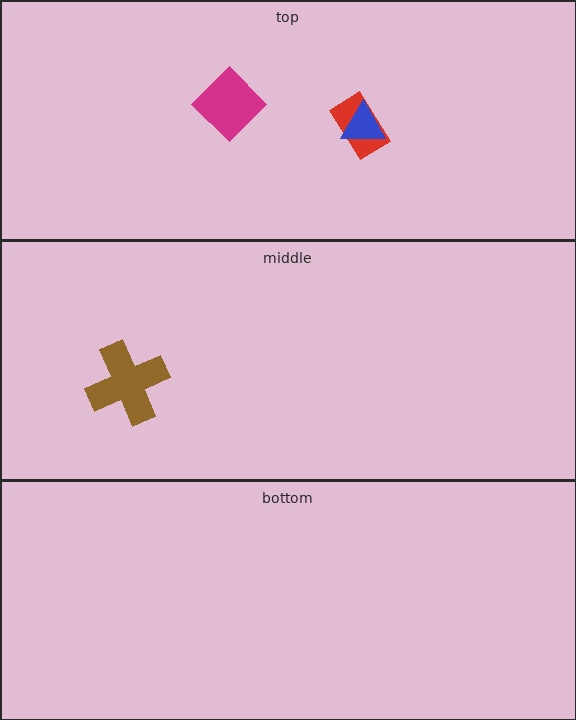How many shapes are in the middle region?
1.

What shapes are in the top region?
The red rectangle, the blue triangle, the magenta diamond.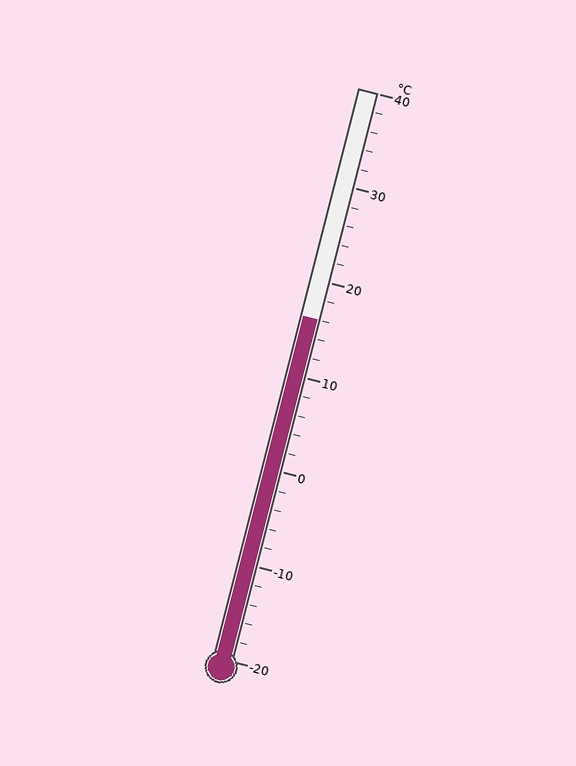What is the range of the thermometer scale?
The thermometer scale ranges from -20°C to 40°C.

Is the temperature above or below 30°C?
The temperature is below 30°C.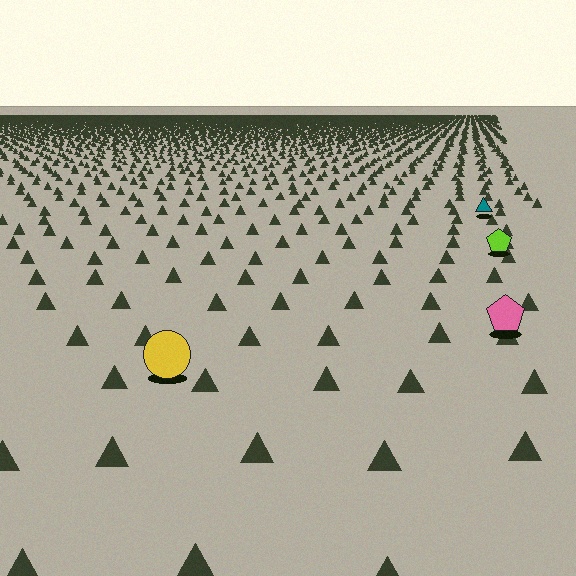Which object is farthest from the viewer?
The teal triangle is farthest from the viewer. It appears smaller and the ground texture around it is denser.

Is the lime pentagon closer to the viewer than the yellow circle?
No. The yellow circle is closer — you can tell from the texture gradient: the ground texture is coarser near it.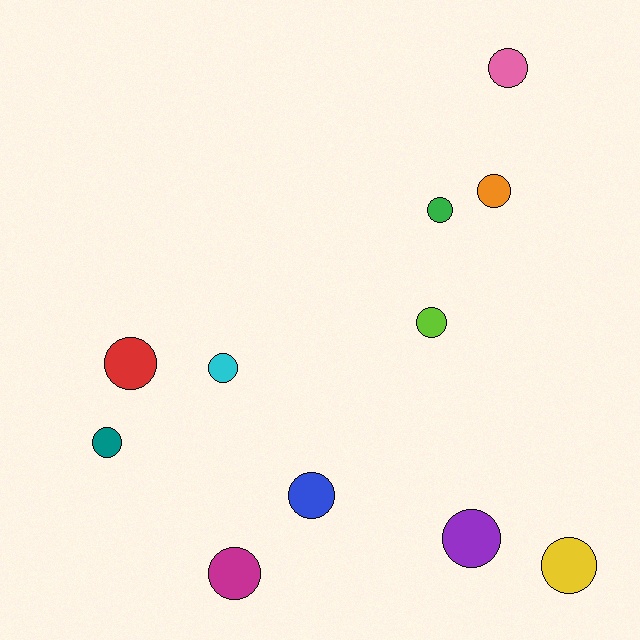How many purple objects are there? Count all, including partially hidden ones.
There is 1 purple object.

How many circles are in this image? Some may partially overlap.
There are 11 circles.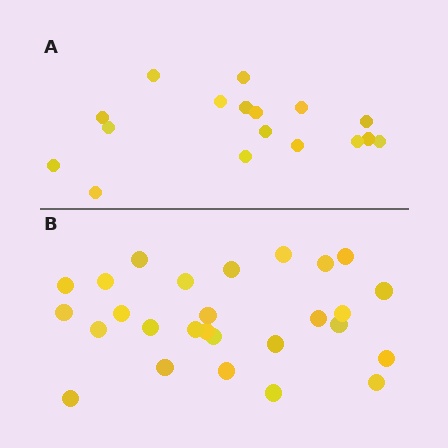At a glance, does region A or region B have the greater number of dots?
Region B (the bottom region) has more dots.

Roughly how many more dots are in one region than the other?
Region B has roughly 10 or so more dots than region A.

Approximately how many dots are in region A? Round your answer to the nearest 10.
About 20 dots. (The exact count is 17, which rounds to 20.)